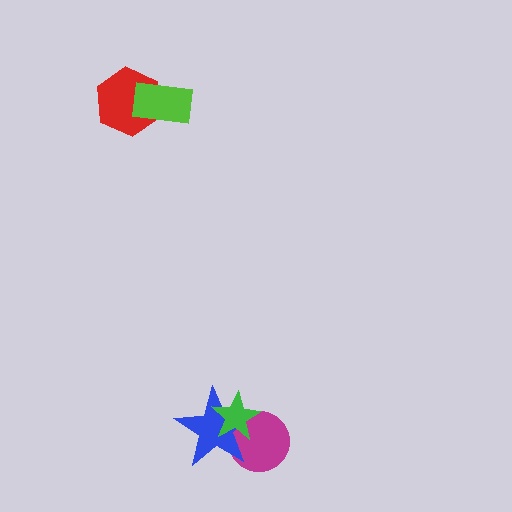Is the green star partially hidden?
No, no other shape covers it.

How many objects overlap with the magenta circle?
2 objects overlap with the magenta circle.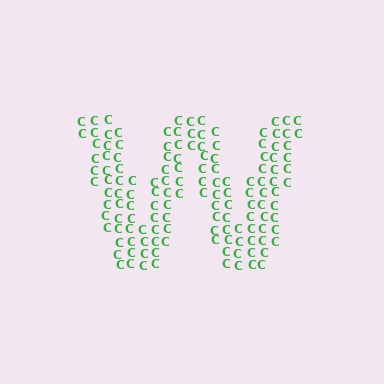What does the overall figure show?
The overall figure shows the letter W.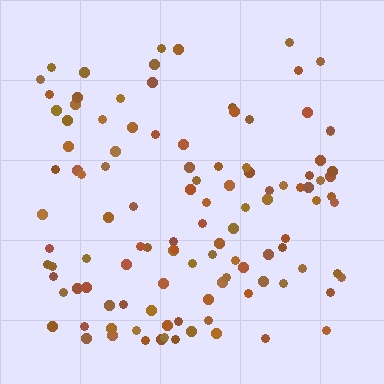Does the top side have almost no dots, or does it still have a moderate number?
Still a moderate number, just noticeably fewer than the bottom.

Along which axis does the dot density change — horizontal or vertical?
Vertical.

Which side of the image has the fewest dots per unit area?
The top.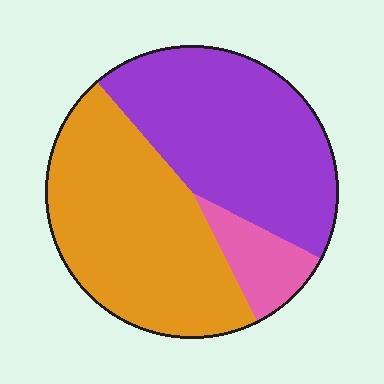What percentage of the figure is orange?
Orange covers roughly 45% of the figure.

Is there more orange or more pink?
Orange.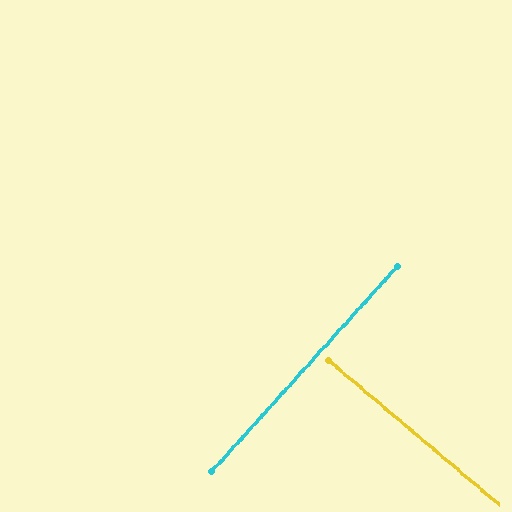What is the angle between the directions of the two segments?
Approximately 88 degrees.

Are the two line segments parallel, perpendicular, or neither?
Perpendicular — they meet at approximately 88°.